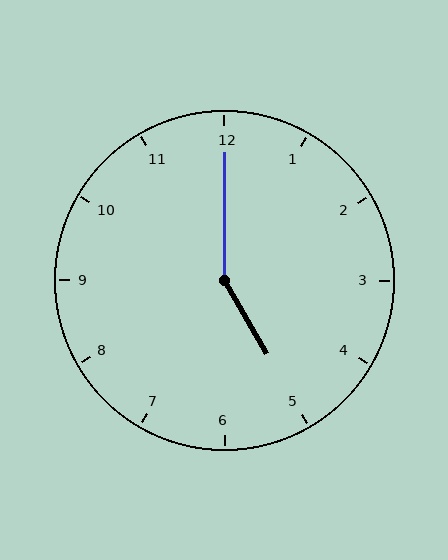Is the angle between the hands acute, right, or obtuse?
It is obtuse.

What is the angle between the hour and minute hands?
Approximately 150 degrees.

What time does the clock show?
5:00.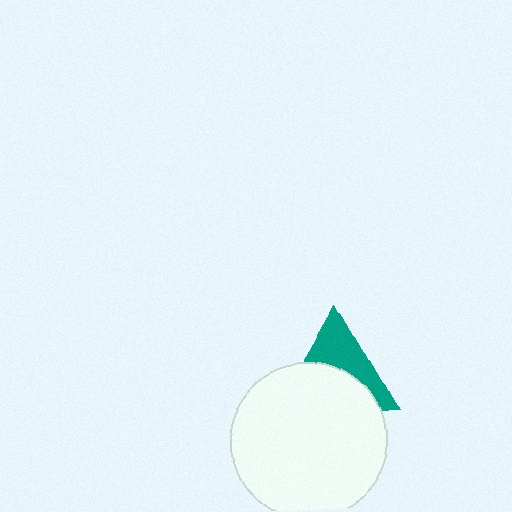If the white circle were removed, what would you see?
You would see the complete teal triangle.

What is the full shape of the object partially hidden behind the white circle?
The partially hidden object is a teal triangle.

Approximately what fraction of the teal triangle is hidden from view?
Roughly 54% of the teal triangle is hidden behind the white circle.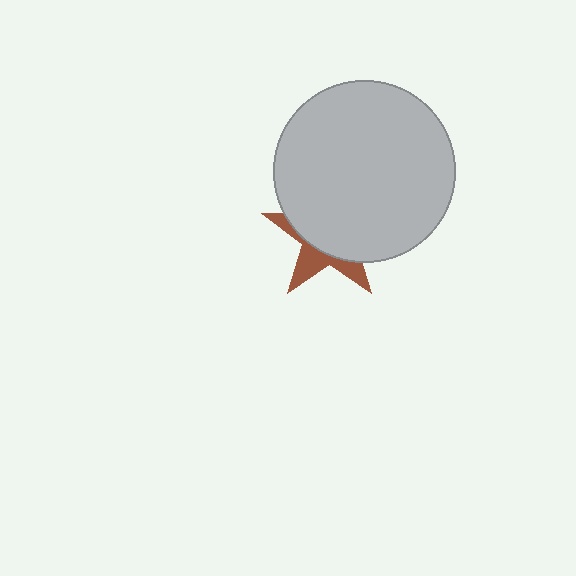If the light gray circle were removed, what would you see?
You would see the complete brown star.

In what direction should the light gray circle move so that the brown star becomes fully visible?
The light gray circle should move up. That is the shortest direction to clear the overlap and leave the brown star fully visible.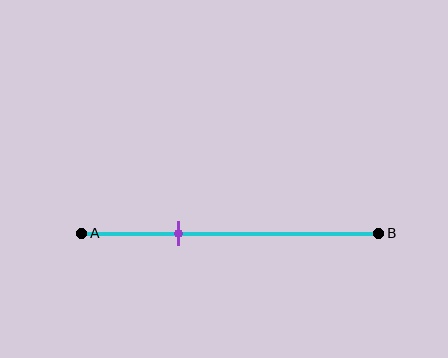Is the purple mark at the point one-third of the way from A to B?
Yes, the mark is approximately at the one-third point.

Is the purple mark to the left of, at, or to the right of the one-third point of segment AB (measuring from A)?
The purple mark is approximately at the one-third point of segment AB.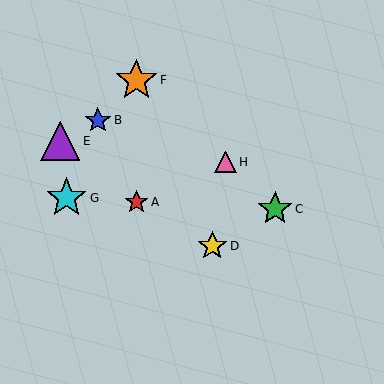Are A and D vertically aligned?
No, A is at x≈136 and D is at x≈212.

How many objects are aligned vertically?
2 objects (A, F) are aligned vertically.